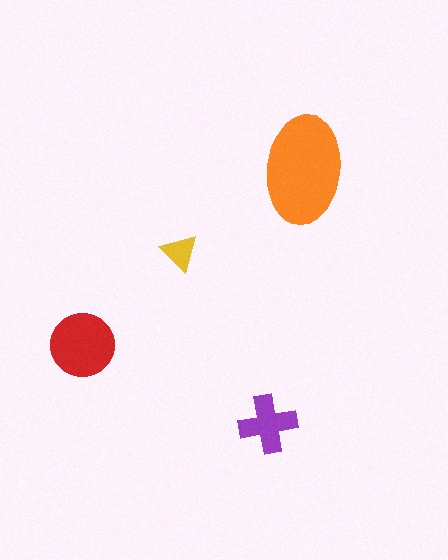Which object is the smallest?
The yellow triangle.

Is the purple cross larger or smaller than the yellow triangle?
Larger.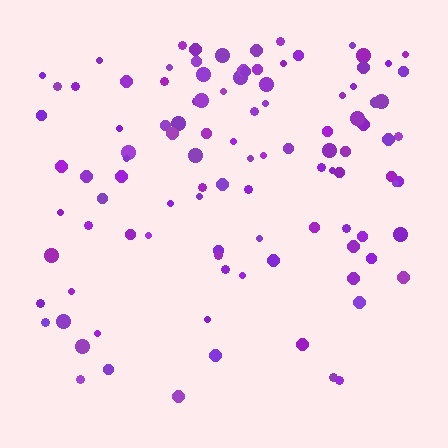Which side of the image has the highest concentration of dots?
The top.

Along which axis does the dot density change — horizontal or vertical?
Vertical.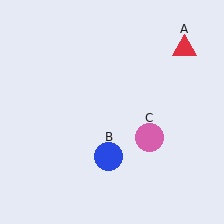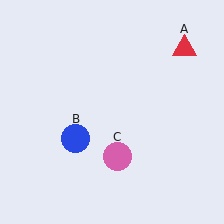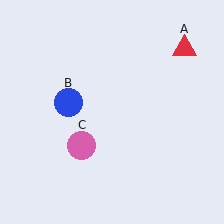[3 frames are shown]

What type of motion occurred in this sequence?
The blue circle (object B), pink circle (object C) rotated clockwise around the center of the scene.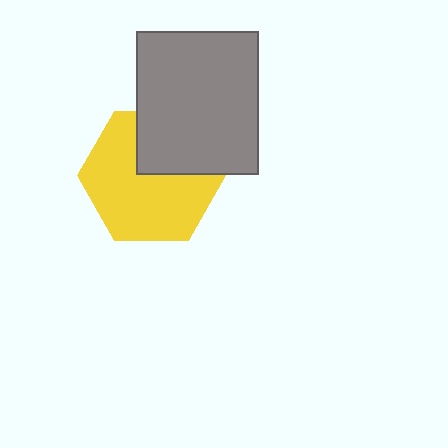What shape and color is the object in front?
The object in front is a gray rectangle.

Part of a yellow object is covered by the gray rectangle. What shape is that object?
It is a hexagon.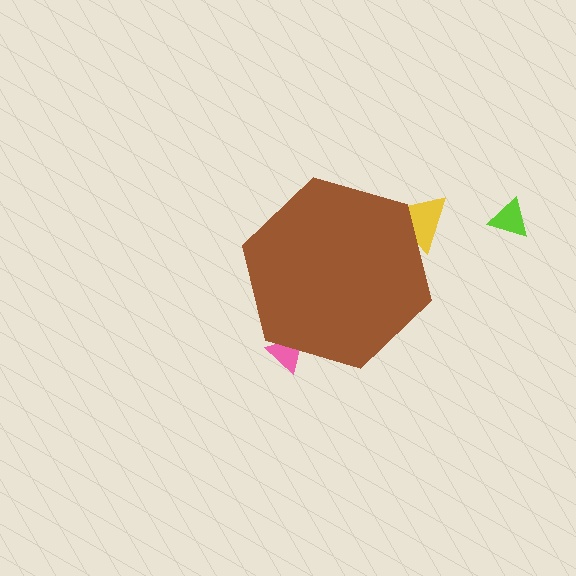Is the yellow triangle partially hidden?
Yes, the yellow triangle is partially hidden behind the brown hexagon.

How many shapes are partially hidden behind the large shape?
2 shapes are partially hidden.